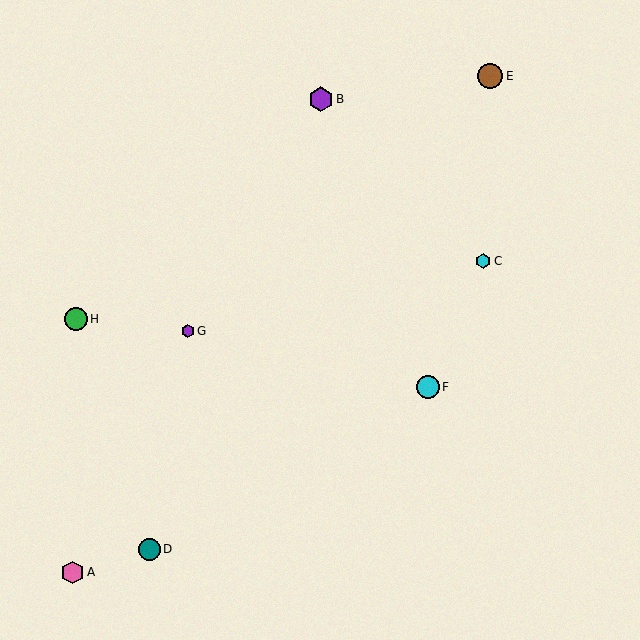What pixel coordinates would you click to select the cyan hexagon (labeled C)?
Click at (483, 261) to select the cyan hexagon C.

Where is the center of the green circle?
The center of the green circle is at (76, 319).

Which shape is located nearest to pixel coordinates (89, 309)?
The green circle (labeled H) at (76, 319) is nearest to that location.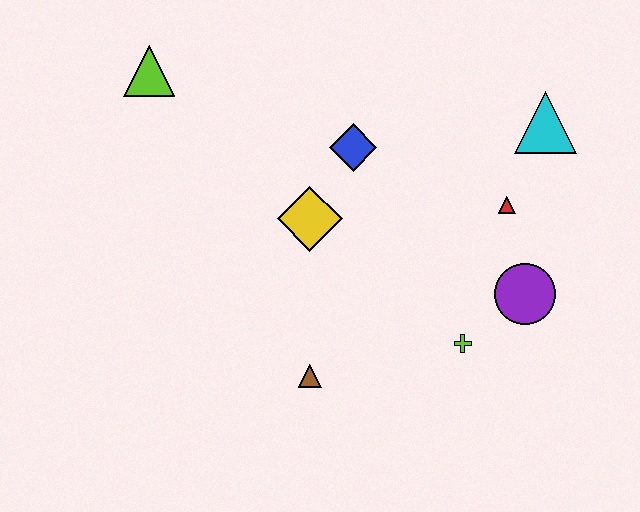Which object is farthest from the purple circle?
The lime triangle is farthest from the purple circle.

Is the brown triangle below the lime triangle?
Yes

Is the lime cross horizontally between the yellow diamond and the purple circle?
Yes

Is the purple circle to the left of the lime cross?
No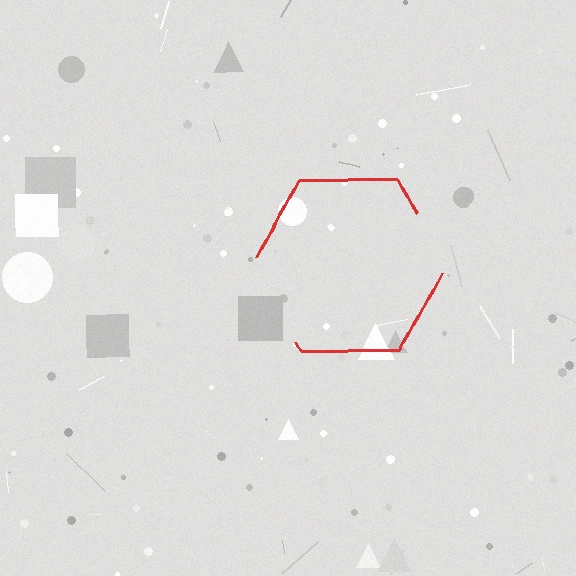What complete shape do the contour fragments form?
The contour fragments form a hexagon.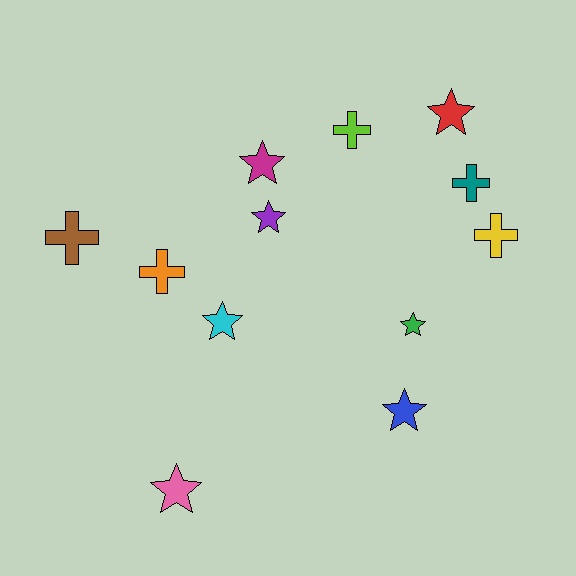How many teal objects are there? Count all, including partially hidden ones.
There is 1 teal object.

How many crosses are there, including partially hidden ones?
There are 5 crosses.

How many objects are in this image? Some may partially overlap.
There are 12 objects.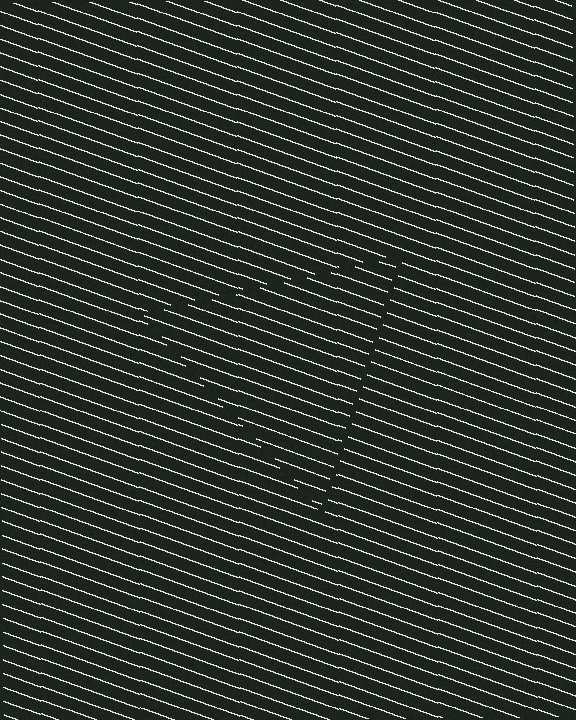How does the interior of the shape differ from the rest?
The interior of the shape contains the same grating, shifted by half a period — the contour is defined by the phase discontinuity where line-ends from the inner and outer gratings abut.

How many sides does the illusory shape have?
3 sides — the line-ends trace a triangle.